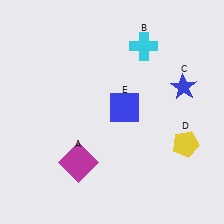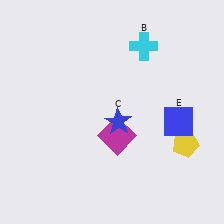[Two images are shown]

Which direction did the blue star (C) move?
The blue star (C) moved left.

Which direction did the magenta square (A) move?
The magenta square (A) moved right.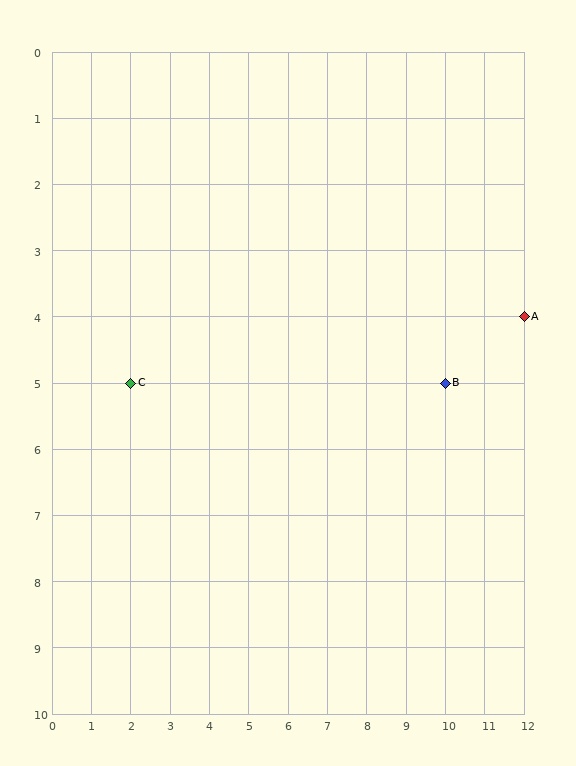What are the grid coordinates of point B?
Point B is at grid coordinates (10, 5).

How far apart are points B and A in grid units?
Points B and A are 2 columns and 1 row apart (about 2.2 grid units diagonally).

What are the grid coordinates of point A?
Point A is at grid coordinates (12, 4).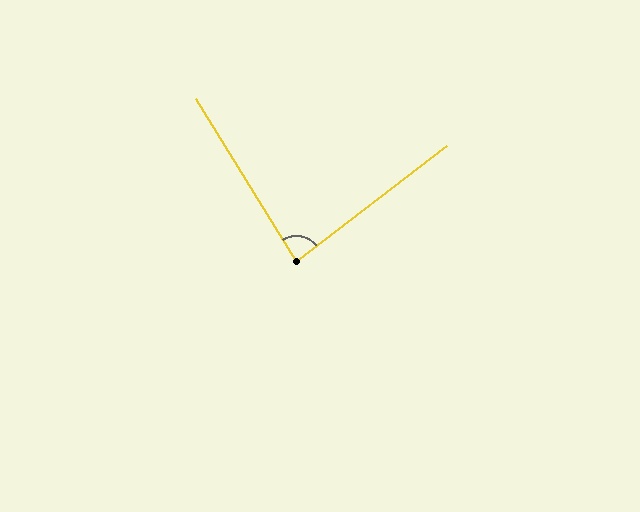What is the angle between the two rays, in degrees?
Approximately 84 degrees.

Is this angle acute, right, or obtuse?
It is acute.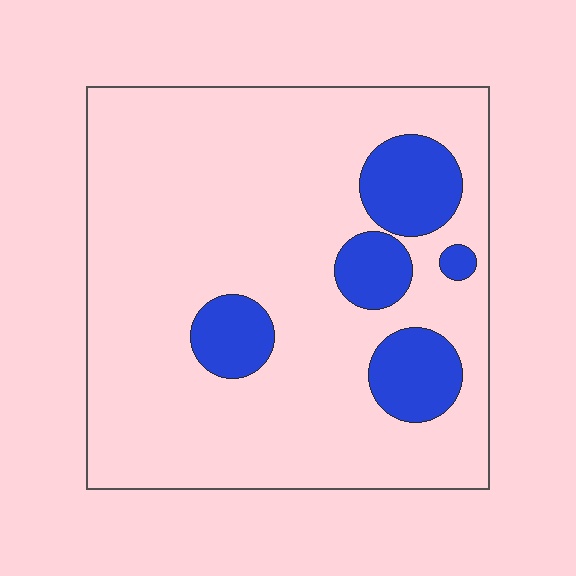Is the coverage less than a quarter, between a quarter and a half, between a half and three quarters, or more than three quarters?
Less than a quarter.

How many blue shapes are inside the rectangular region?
5.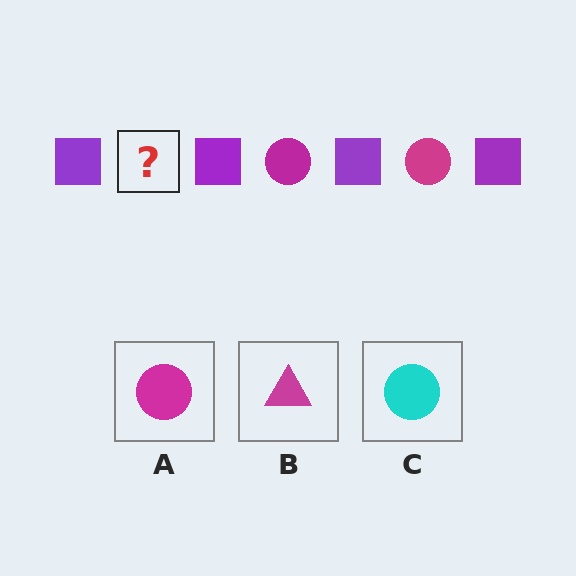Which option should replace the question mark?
Option A.